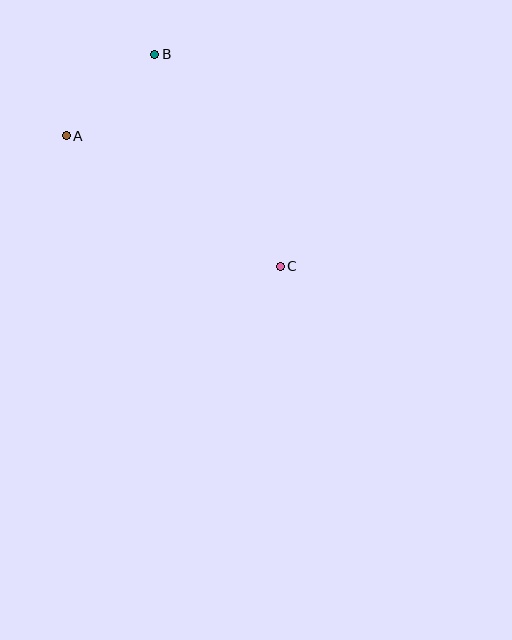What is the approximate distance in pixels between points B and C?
The distance between B and C is approximately 246 pixels.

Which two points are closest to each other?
Points A and B are closest to each other.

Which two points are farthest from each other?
Points A and C are farthest from each other.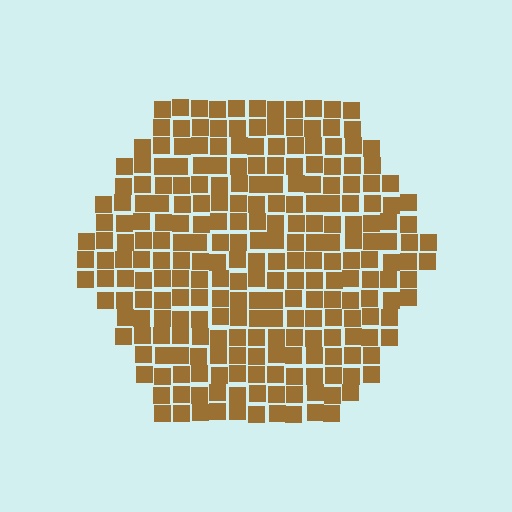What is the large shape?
The large shape is a hexagon.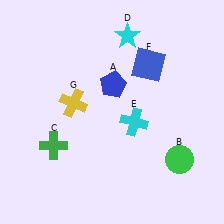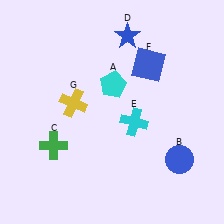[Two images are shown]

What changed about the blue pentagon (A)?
In Image 1, A is blue. In Image 2, it changed to cyan.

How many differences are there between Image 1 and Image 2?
There are 3 differences between the two images.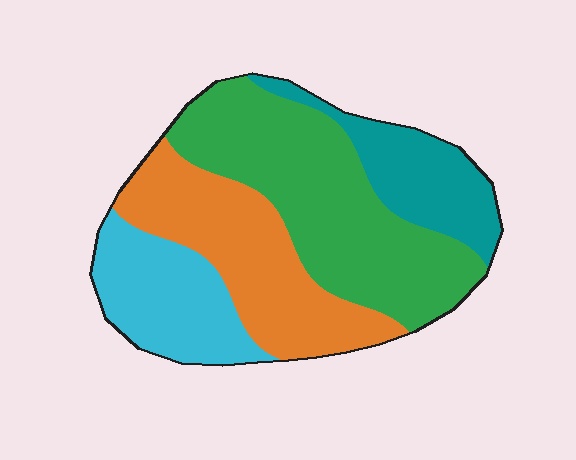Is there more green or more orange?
Green.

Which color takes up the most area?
Green, at roughly 40%.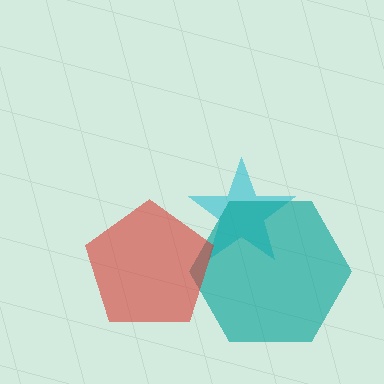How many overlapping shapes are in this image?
There are 3 overlapping shapes in the image.